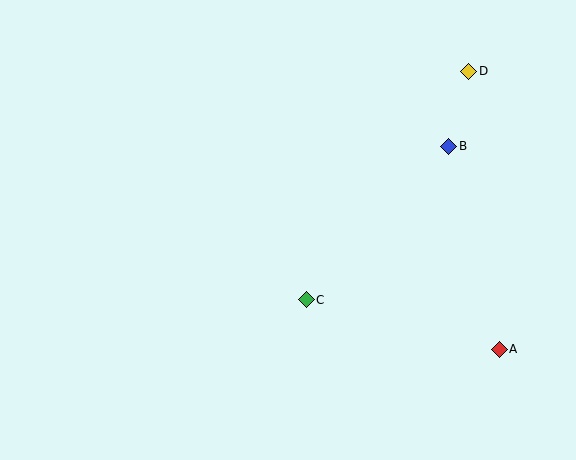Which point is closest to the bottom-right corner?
Point A is closest to the bottom-right corner.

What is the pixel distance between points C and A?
The distance between C and A is 199 pixels.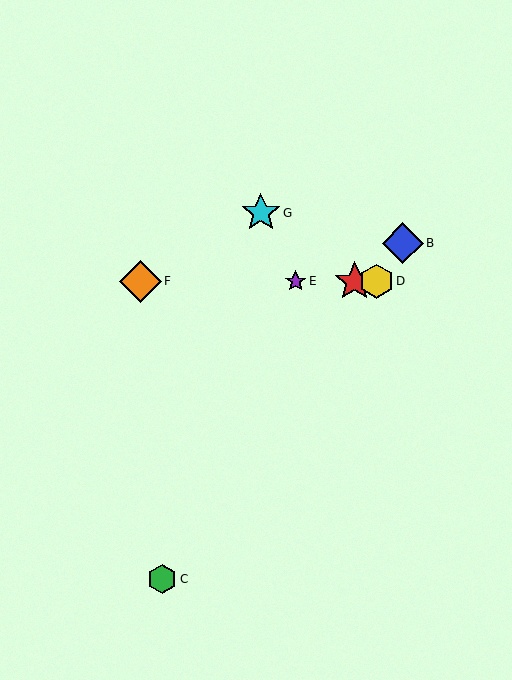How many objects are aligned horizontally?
4 objects (A, D, E, F) are aligned horizontally.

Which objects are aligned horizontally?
Objects A, D, E, F are aligned horizontally.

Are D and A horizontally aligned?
Yes, both are at y≈281.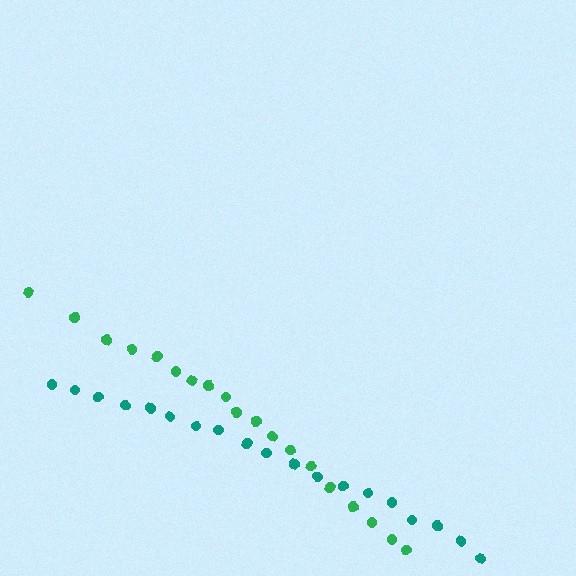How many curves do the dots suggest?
There are 2 distinct paths.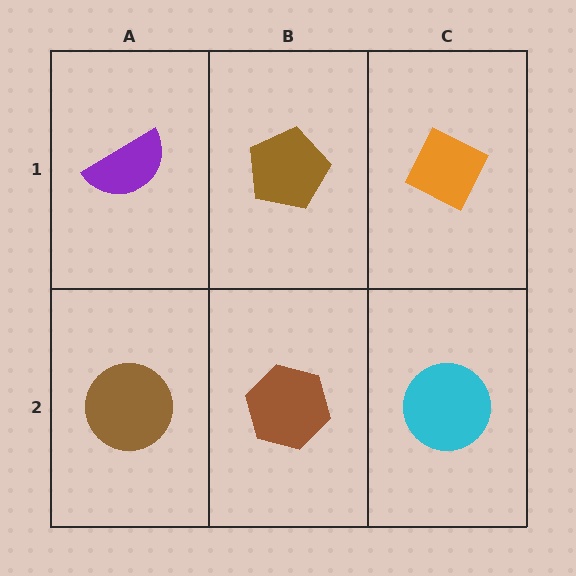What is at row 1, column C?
An orange diamond.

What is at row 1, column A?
A purple semicircle.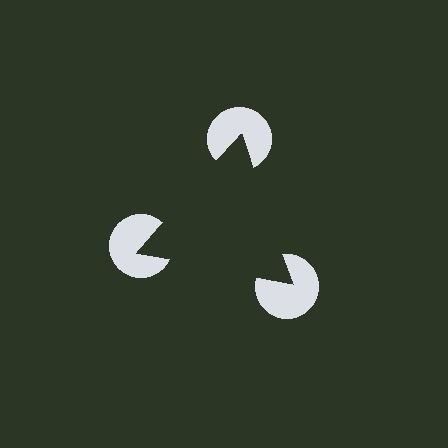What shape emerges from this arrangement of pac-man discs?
An illusory triangle — its edges are inferred from the aligned wedge cuts in the pac-man discs, not physically drawn.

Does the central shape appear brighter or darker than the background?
It typically appears slightly darker than the background, even though no actual brightness change is drawn.